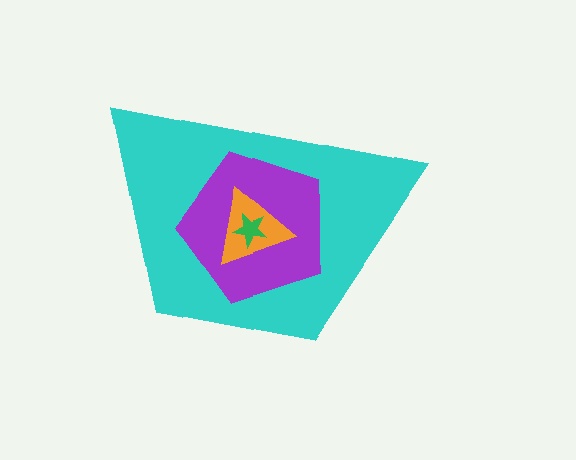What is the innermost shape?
The green star.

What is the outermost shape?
The cyan trapezoid.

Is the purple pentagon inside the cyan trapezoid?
Yes.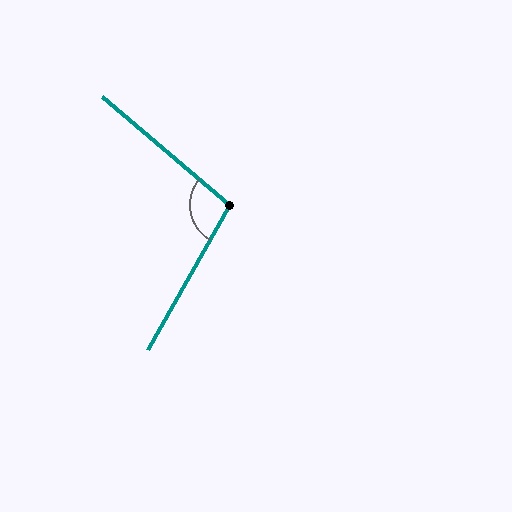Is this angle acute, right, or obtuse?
It is obtuse.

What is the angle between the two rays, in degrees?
Approximately 101 degrees.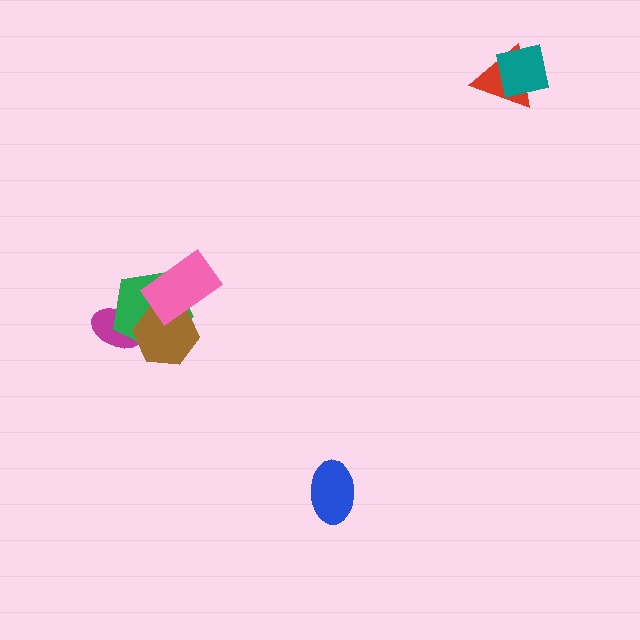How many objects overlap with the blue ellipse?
0 objects overlap with the blue ellipse.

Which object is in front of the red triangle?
The teal square is in front of the red triangle.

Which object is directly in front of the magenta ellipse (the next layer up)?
The green pentagon is directly in front of the magenta ellipse.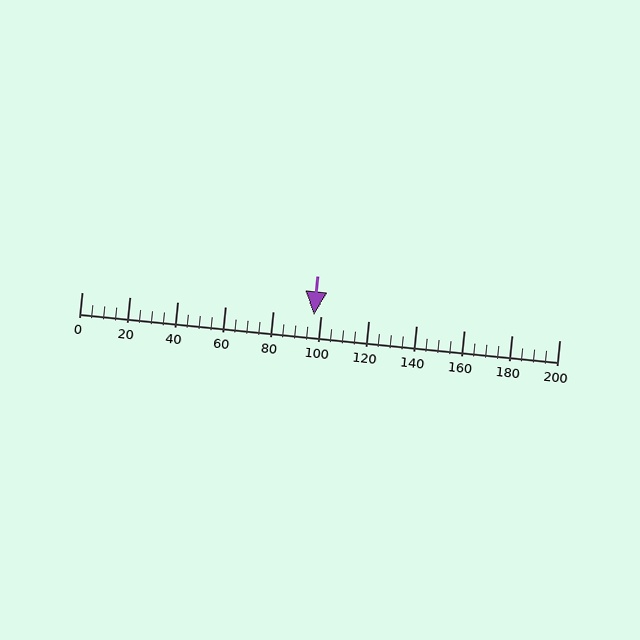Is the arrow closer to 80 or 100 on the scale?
The arrow is closer to 100.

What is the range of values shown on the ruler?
The ruler shows values from 0 to 200.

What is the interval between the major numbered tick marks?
The major tick marks are spaced 20 units apart.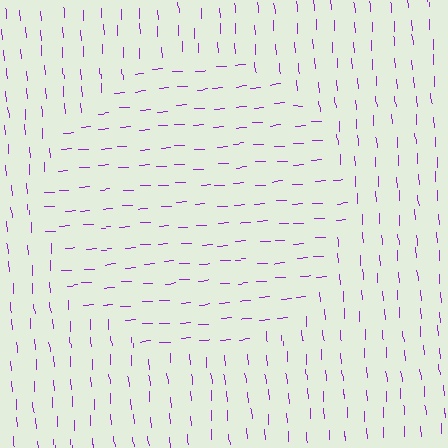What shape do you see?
I see a circle.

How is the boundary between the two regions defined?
The boundary is defined purely by a change in line orientation (approximately 90 degrees difference). All lines are the same color and thickness.